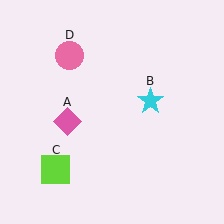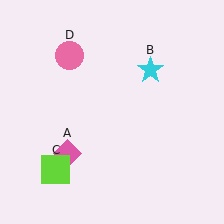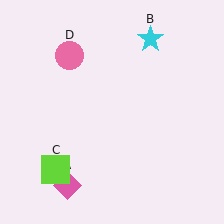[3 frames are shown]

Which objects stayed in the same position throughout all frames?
Lime square (object C) and pink circle (object D) remained stationary.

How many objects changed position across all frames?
2 objects changed position: pink diamond (object A), cyan star (object B).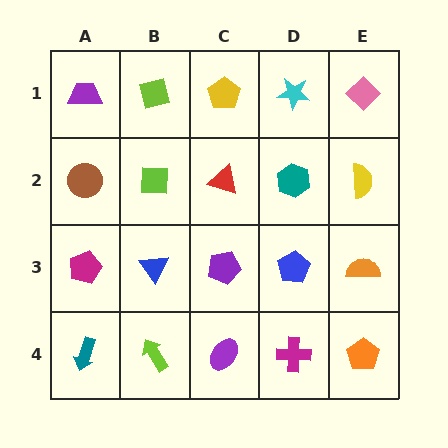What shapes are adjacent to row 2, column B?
A lime square (row 1, column B), a blue triangle (row 3, column B), a brown circle (row 2, column A), a red triangle (row 2, column C).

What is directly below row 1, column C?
A red triangle.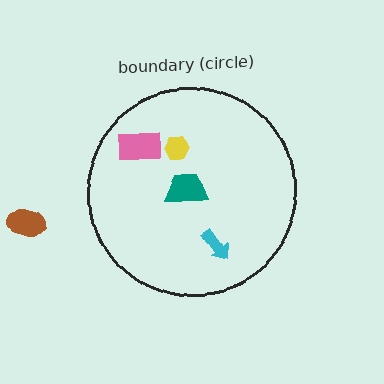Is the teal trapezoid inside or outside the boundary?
Inside.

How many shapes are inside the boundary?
4 inside, 1 outside.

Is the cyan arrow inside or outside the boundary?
Inside.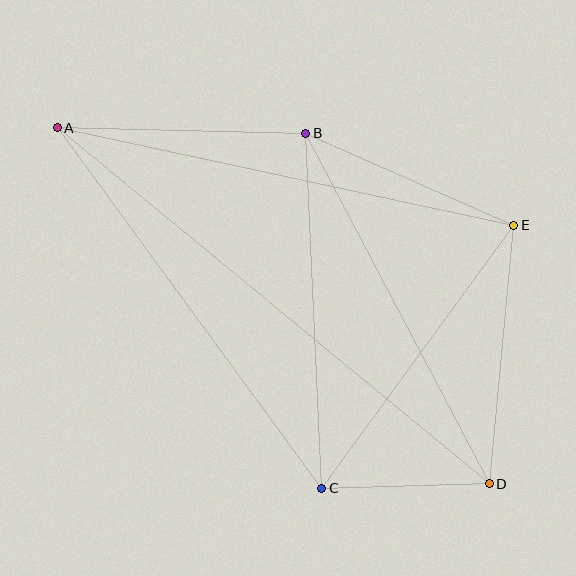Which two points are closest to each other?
Points C and D are closest to each other.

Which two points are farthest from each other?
Points A and D are farthest from each other.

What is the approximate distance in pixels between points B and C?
The distance between B and C is approximately 355 pixels.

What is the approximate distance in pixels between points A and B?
The distance between A and B is approximately 249 pixels.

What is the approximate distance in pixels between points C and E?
The distance between C and E is approximately 326 pixels.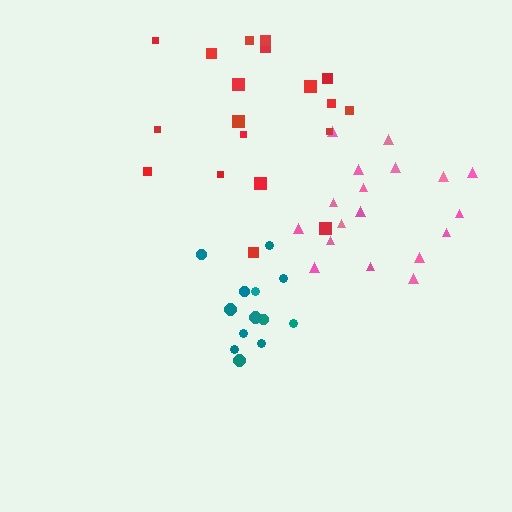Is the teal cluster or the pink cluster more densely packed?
Teal.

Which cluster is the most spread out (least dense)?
Red.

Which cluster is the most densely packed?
Teal.